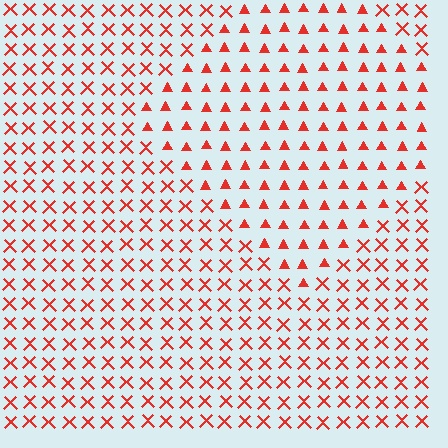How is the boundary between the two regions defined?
The boundary is defined by a change in element shape: triangles inside vs. X marks outside. All elements share the same color and spacing.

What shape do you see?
I see a diamond.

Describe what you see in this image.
The image is filled with small red elements arranged in a uniform grid. A diamond-shaped region contains triangles, while the surrounding area contains X marks. The boundary is defined purely by the change in element shape.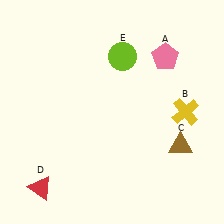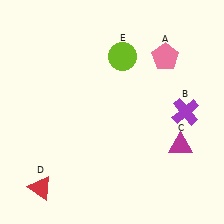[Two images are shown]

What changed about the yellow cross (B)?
In Image 1, B is yellow. In Image 2, it changed to purple.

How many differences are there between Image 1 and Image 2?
There are 2 differences between the two images.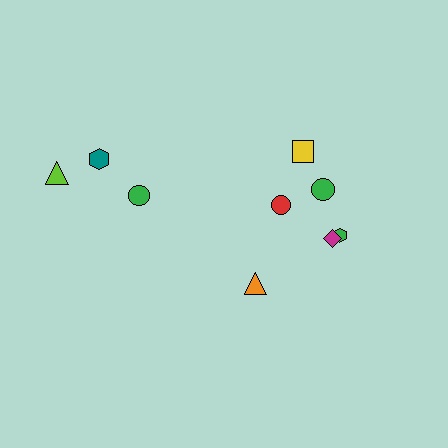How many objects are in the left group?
There are 3 objects.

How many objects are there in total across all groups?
There are 9 objects.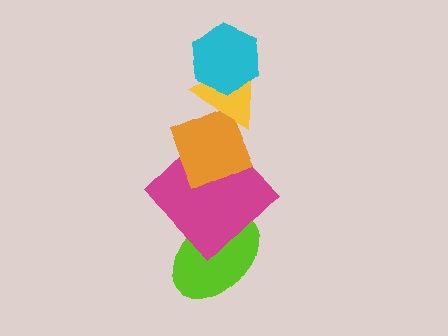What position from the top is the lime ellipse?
The lime ellipse is 5th from the top.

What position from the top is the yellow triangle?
The yellow triangle is 2nd from the top.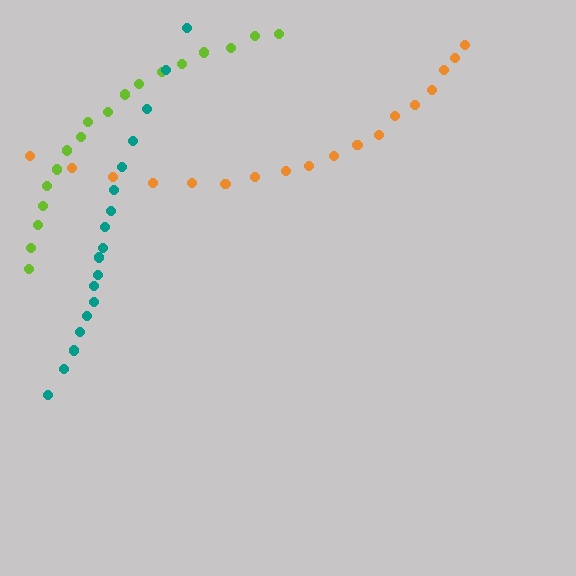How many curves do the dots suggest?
There are 3 distinct paths.